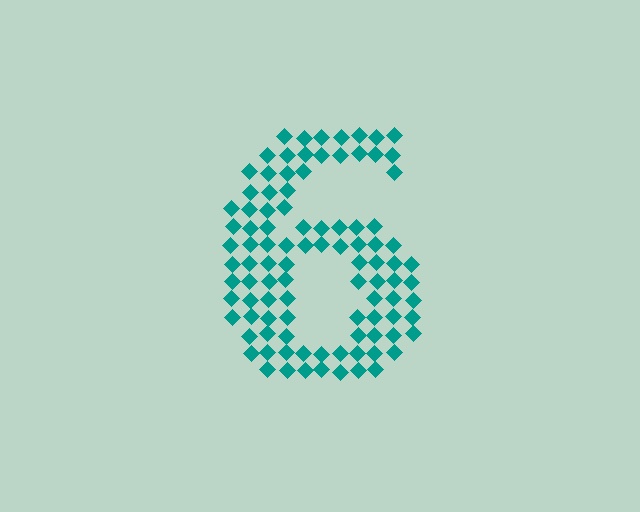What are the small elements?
The small elements are diamonds.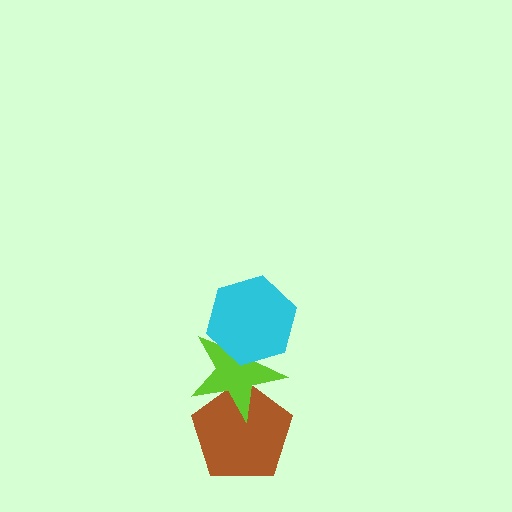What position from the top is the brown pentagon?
The brown pentagon is 3rd from the top.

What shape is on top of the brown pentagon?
The lime star is on top of the brown pentagon.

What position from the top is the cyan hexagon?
The cyan hexagon is 1st from the top.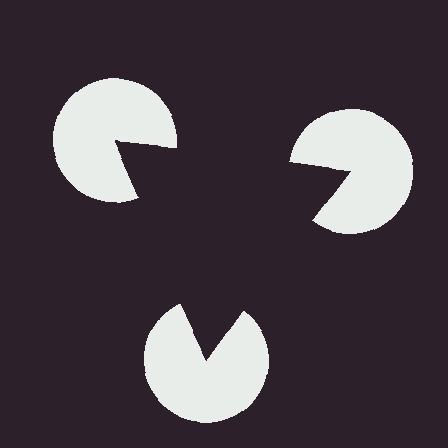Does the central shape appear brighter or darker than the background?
It typically appears slightly darker than the background, even though no actual brightness change is drawn.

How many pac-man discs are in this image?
There are 3 — one at each vertex of the illusory triangle.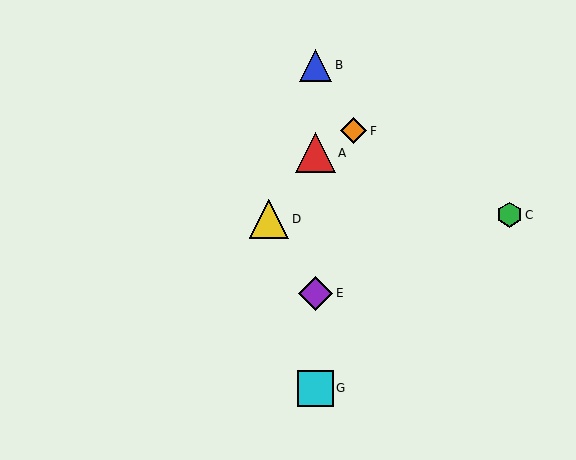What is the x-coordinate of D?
Object D is at x≈269.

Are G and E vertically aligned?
Yes, both are at x≈316.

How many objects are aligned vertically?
4 objects (A, B, E, G) are aligned vertically.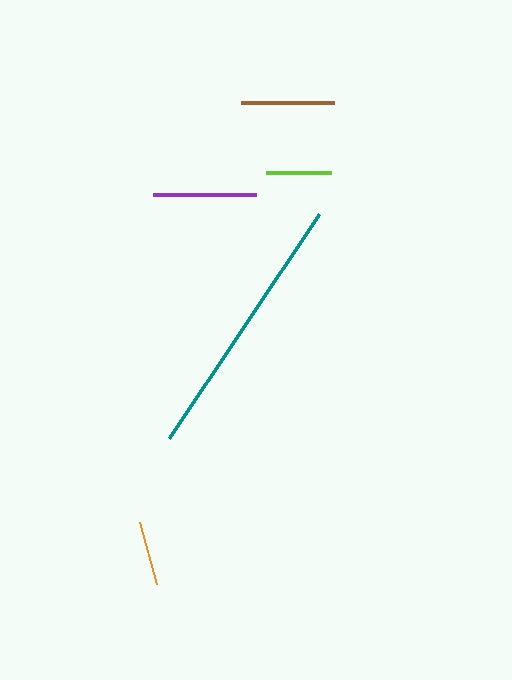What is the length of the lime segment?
The lime segment is approximately 65 pixels long.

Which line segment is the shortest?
The orange line is the shortest at approximately 65 pixels.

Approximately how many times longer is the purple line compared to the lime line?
The purple line is approximately 1.6 times the length of the lime line.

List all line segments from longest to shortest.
From longest to shortest: teal, purple, brown, lime, orange.